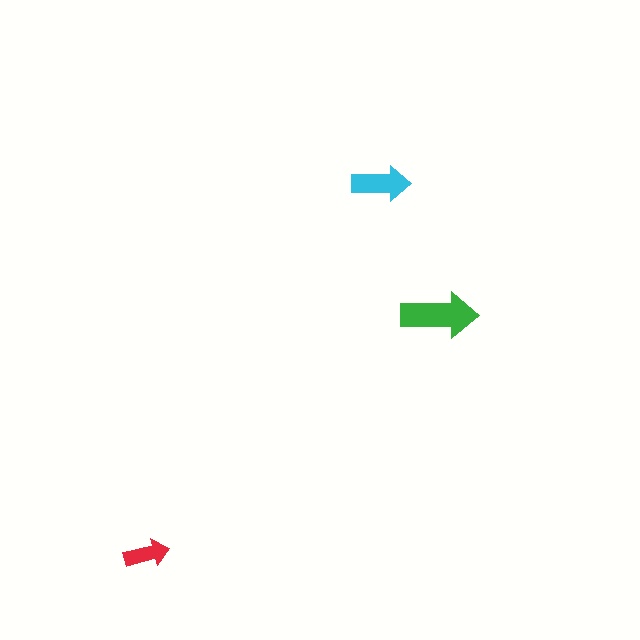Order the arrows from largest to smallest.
the green one, the cyan one, the red one.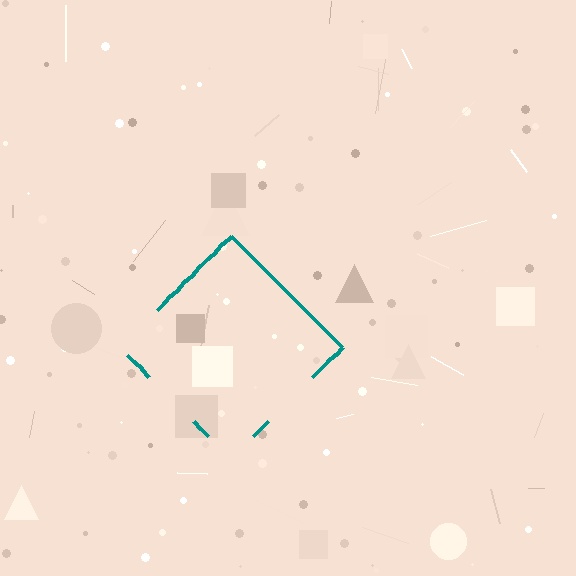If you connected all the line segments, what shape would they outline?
They would outline a diamond.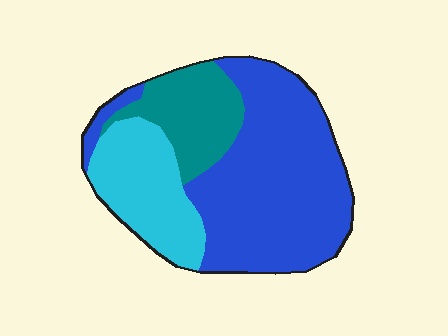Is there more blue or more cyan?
Blue.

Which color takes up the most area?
Blue, at roughly 60%.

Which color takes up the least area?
Teal, at roughly 20%.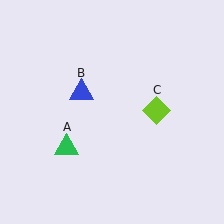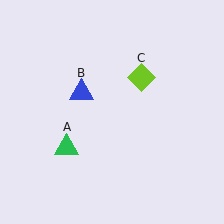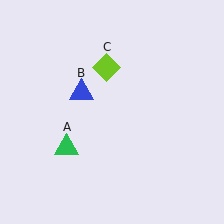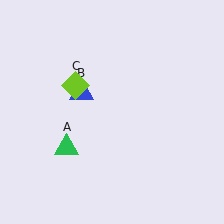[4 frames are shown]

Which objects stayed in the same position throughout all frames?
Green triangle (object A) and blue triangle (object B) remained stationary.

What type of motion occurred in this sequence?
The lime diamond (object C) rotated counterclockwise around the center of the scene.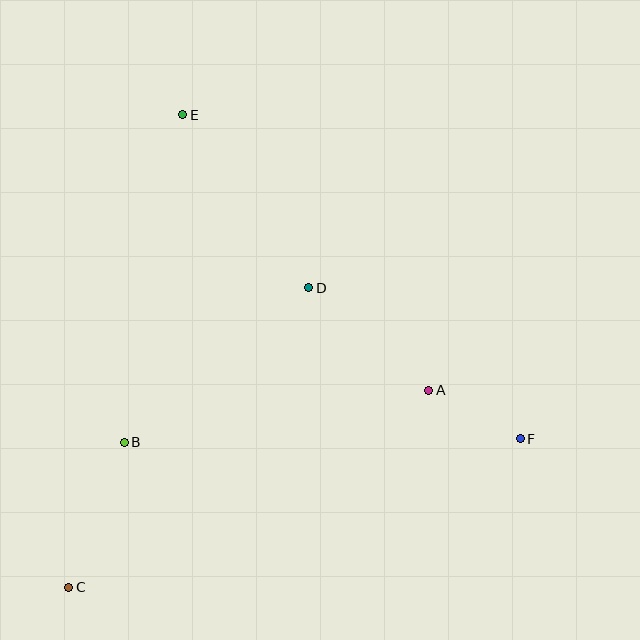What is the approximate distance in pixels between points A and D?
The distance between A and D is approximately 158 pixels.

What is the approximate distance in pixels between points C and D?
The distance between C and D is approximately 384 pixels.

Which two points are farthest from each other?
Points C and E are farthest from each other.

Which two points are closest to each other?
Points A and F are closest to each other.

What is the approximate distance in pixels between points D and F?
The distance between D and F is approximately 260 pixels.